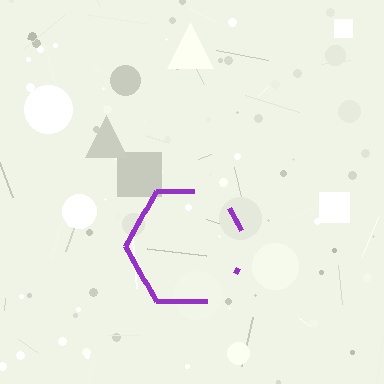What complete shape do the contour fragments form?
The contour fragments form a hexagon.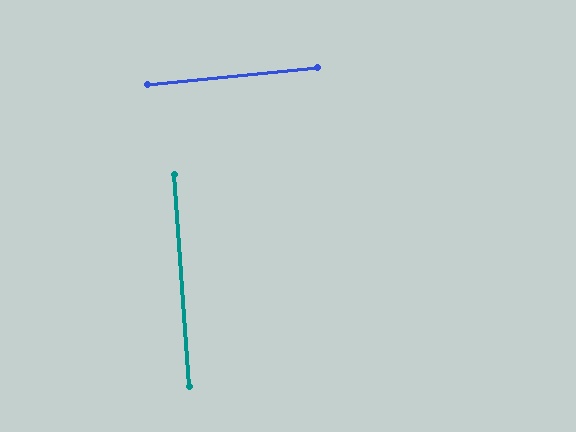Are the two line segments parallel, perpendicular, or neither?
Perpendicular — they meet at approximately 88°.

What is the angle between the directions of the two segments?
Approximately 88 degrees.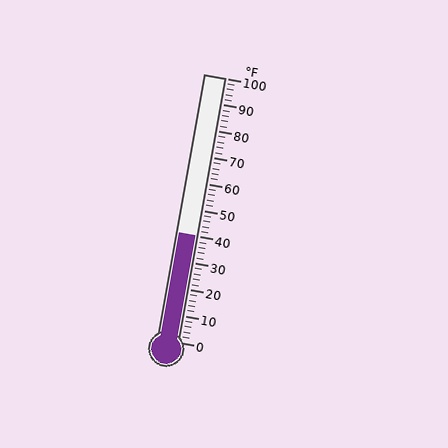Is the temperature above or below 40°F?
The temperature is at 40°F.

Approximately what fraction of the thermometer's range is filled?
The thermometer is filled to approximately 40% of its range.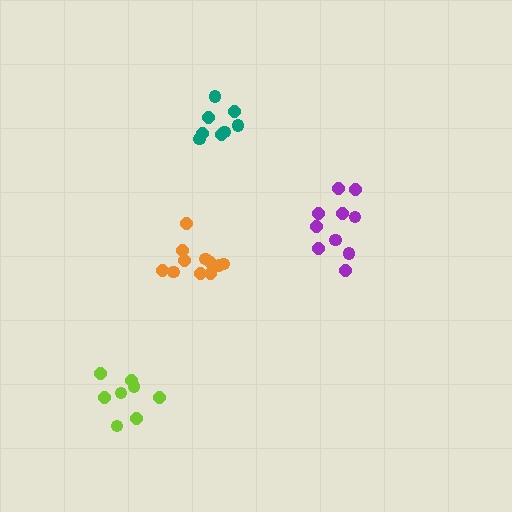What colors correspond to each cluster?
The clusters are colored: lime, teal, purple, orange.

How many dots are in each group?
Group 1: 8 dots, Group 2: 8 dots, Group 3: 10 dots, Group 4: 11 dots (37 total).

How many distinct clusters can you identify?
There are 4 distinct clusters.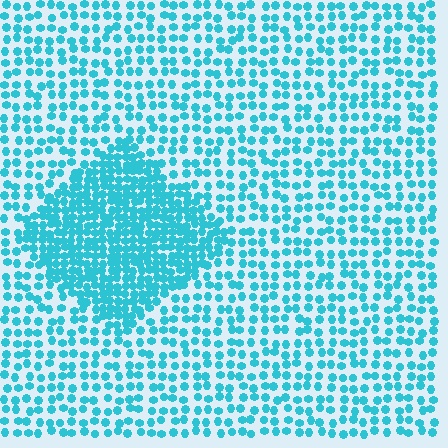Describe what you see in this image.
The image contains small cyan elements arranged at two different densities. A diamond-shaped region is visible where the elements are more densely packed than the surrounding area.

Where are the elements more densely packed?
The elements are more densely packed inside the diamond boundary.